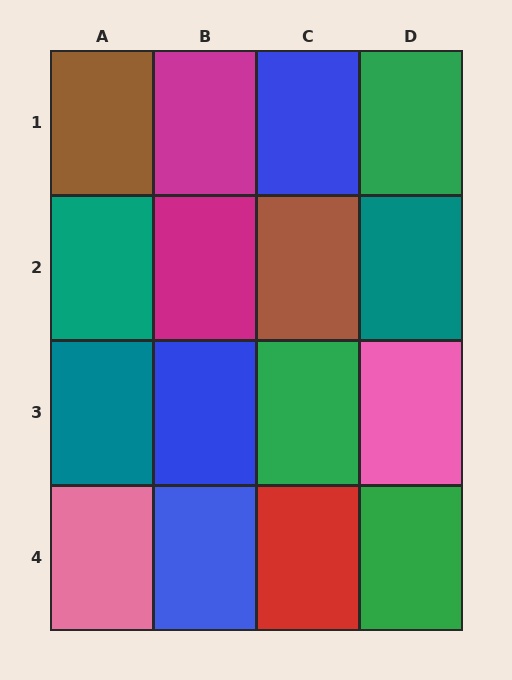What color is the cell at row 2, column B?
Magenta.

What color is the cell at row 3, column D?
Pink.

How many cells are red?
1 cell is red.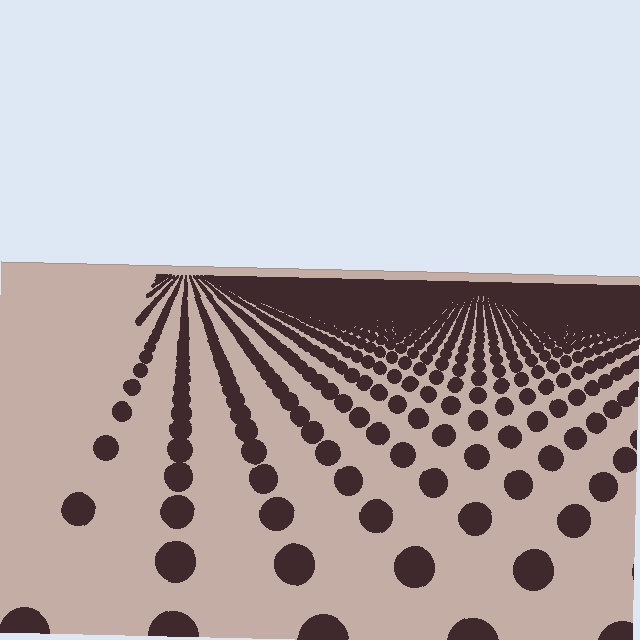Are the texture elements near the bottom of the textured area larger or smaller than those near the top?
Larger. Near the bottom, elements are closer to the viewer and appear at a bigger on-screen size.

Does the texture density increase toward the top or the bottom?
Density increases toward the top.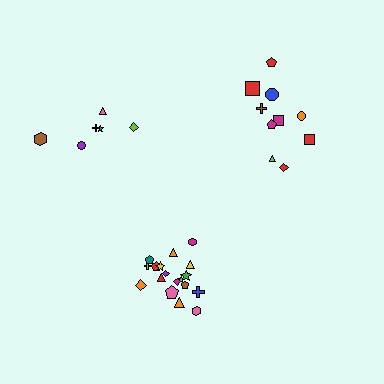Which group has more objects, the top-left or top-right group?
The top-right group.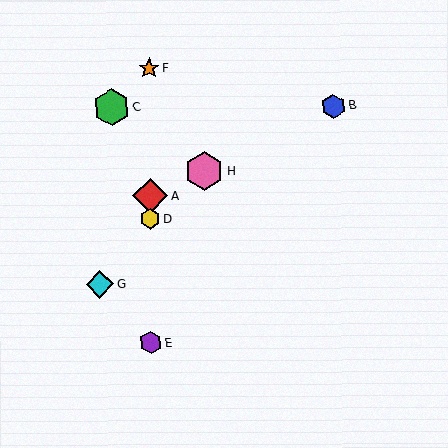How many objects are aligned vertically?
4 objects (A, D, E, F) are aligned vertically.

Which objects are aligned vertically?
Objects A, D, E, F are aligned vertically.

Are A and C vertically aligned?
No, A is at x≈150 and C is at x≈112.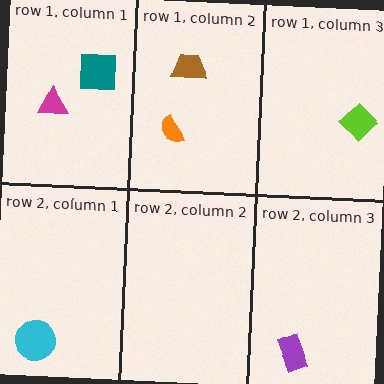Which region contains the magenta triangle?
The row 1, column 1 region.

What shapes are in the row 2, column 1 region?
The cyan circle.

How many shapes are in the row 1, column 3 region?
1.